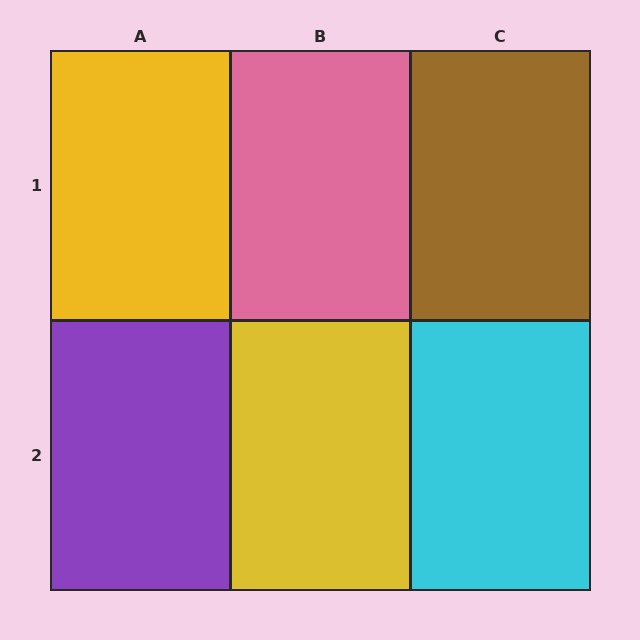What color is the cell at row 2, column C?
Cyan.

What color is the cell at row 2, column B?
Yellow.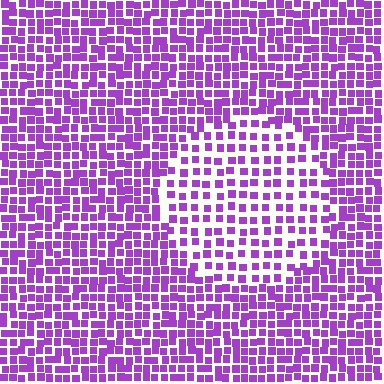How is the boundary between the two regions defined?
The boundary is defined by a change in element density (approximately 1.8x ratio). All elements are the same color, size, and shape.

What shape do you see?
I see a circle.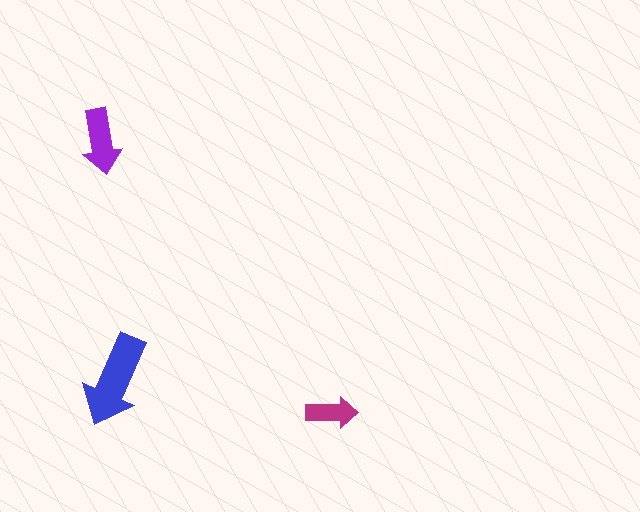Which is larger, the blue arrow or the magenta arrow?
The blue one.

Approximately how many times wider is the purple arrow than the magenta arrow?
About 1.5 times wider.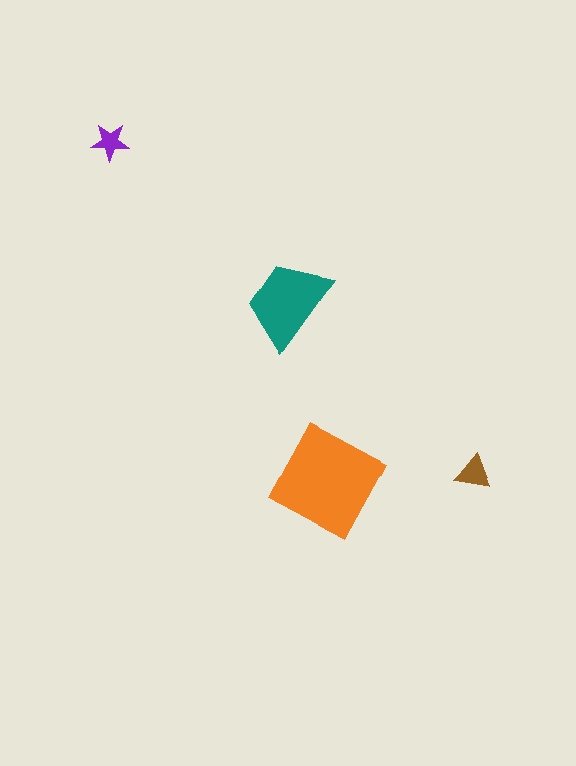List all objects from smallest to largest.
The purple star, the brown triangle, the teal trapezoid, the orange diamond.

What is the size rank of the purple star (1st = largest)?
4th.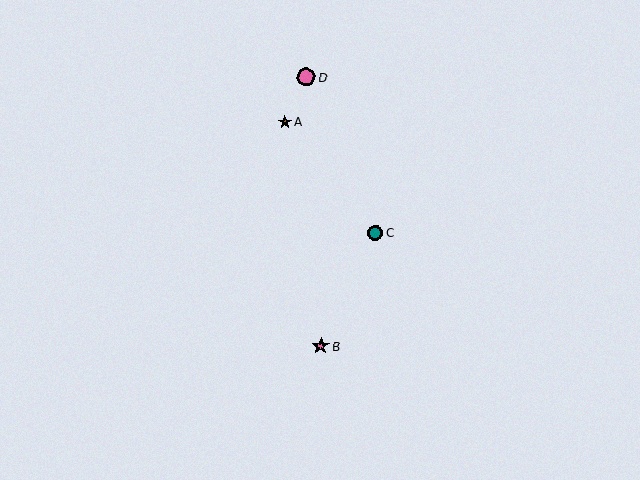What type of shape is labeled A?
Shape A is a brown star.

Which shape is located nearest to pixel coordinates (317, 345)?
The pink star (labeled B) at (321, 346) is nearest to that location.